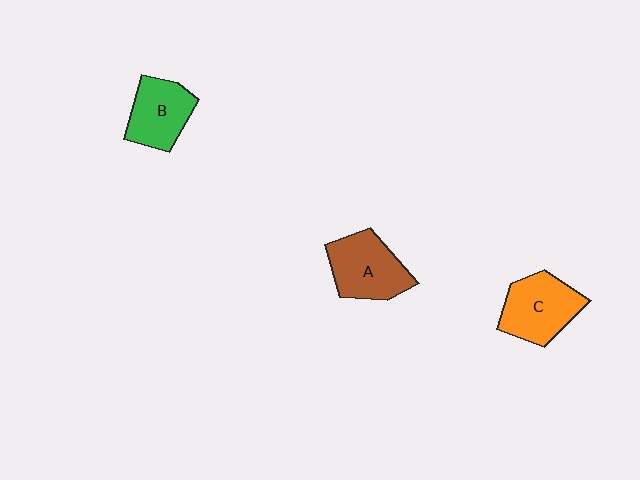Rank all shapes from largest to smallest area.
From largest to smallest: C (orange), A (brown), B (green).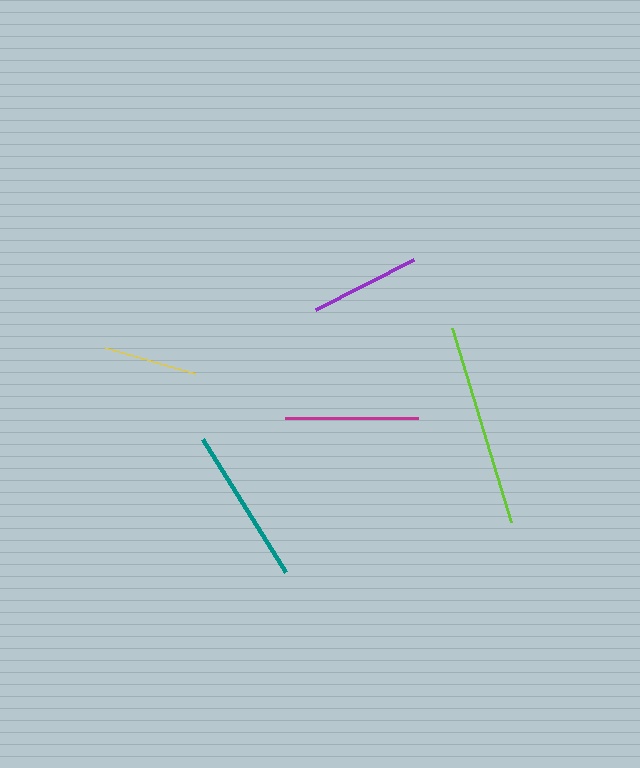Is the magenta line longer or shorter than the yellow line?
The magenta line is longer than the yellow line.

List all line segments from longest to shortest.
From longest to shortest: lime, teal, magenta, purple, yellow.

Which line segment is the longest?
The lime line is the longest at approximately 202 pixels.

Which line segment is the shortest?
The yellow line is the shortest at approximately 93 pixels.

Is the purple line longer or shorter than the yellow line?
The purple line is longer than the yellow line.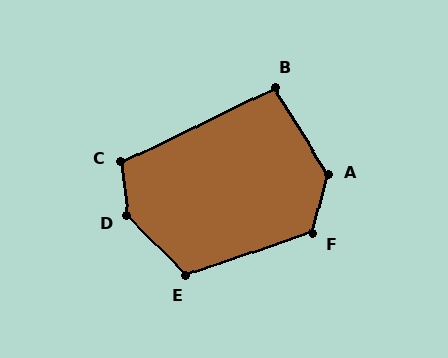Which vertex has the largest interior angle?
D, at approximately 141 degrees.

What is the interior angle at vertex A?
Approximately 134 degrees (obtuse).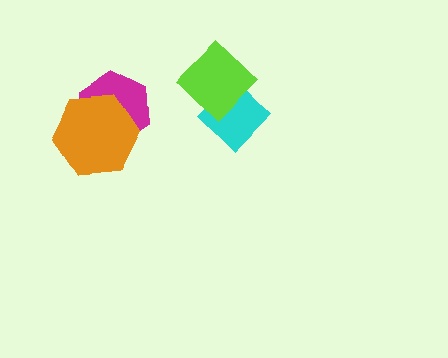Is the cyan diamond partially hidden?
Yes, it is partially covered by another shape.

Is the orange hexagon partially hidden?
No, no other shape covers it.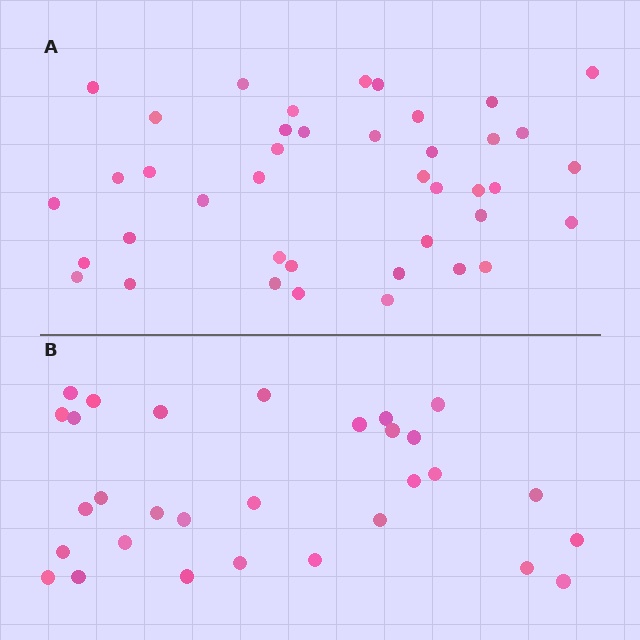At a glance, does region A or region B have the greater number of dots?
Region A (the top region) has more dots.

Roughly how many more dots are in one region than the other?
Region A has roughly 12 or so more dots than region B.